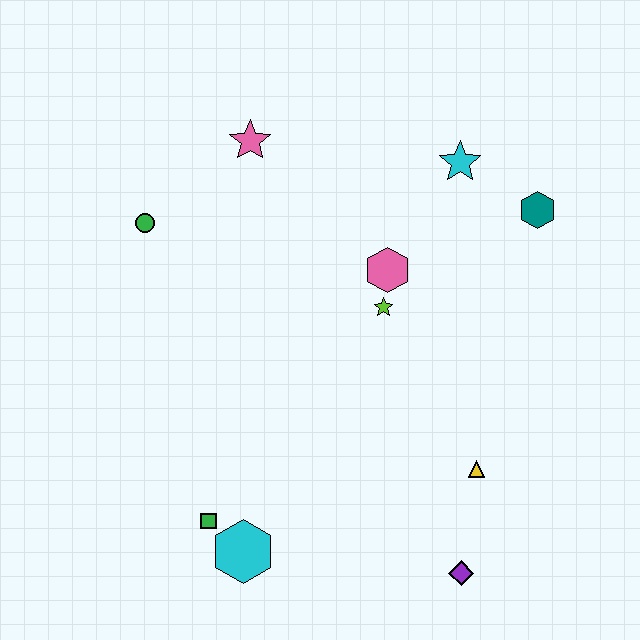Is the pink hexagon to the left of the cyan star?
Yes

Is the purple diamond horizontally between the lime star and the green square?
No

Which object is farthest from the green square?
The teal hexagon is farthest from the green square.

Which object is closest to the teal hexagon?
The cyan star is closest to the teal hexagon.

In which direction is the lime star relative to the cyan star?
The lime star is below the cyan star.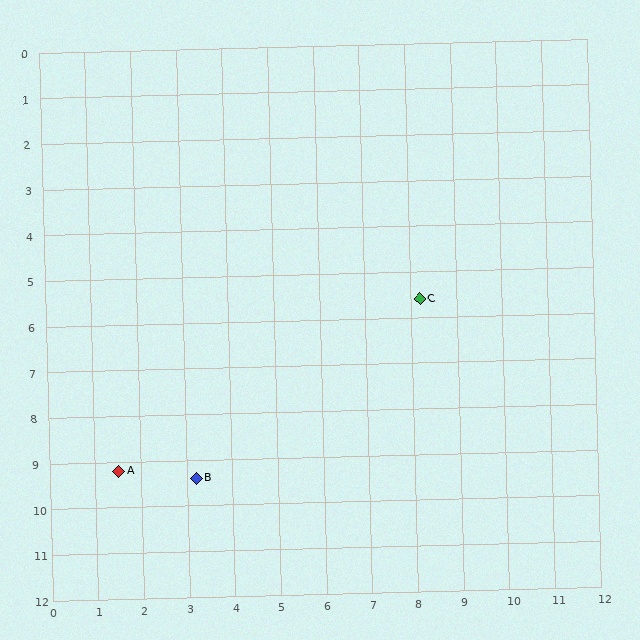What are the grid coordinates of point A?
Point A is at approximately (1.5, 9.2).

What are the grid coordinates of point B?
Point B is at approximately (3.2, 9.4).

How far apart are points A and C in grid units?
Points A and C are about 7.6 grid units apart.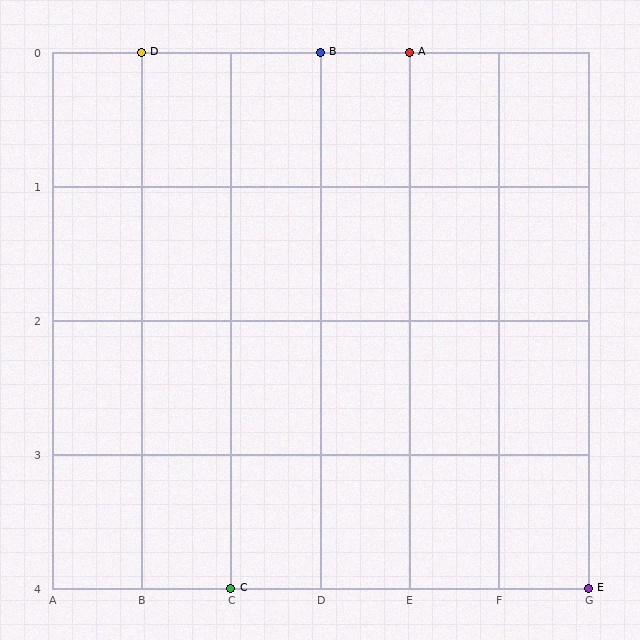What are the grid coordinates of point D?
Point D is at grid coordinates (B, 0).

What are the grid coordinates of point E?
Point E is at grid coordinates (G, 4).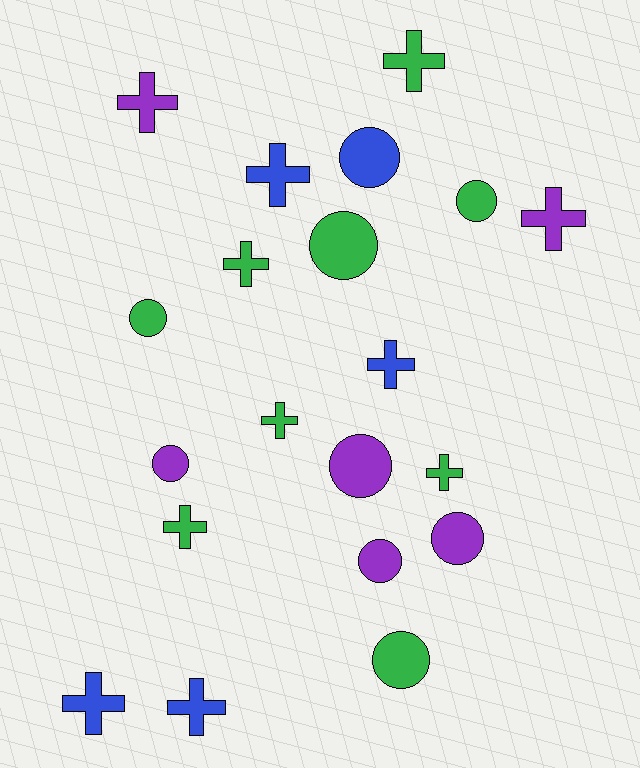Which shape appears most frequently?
Cross, with 11 objects.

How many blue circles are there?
There is 1 blue circle.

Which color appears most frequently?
Green, with 9 objects.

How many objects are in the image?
There are 20 objects.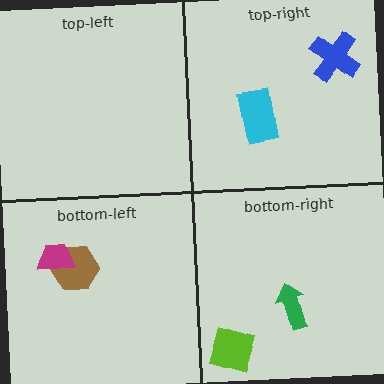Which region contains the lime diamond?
The bottom-right region.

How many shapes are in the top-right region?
2.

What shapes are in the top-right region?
The cyan rectangle, the blue cross.